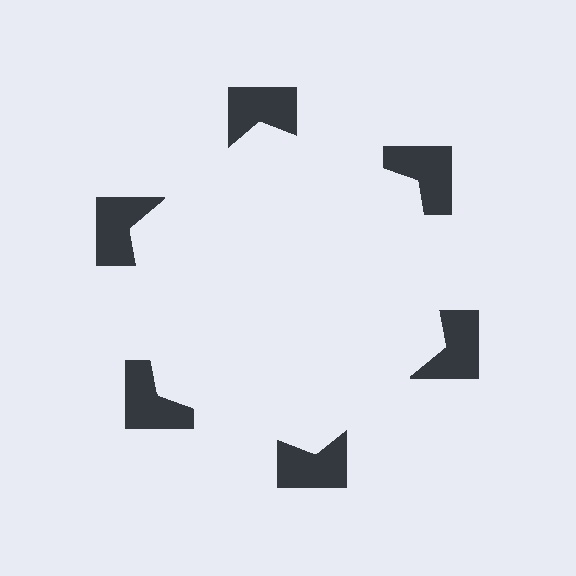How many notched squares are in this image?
There are 6 — one at each vertex of the illusory hexagon.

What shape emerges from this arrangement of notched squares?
An illusory hexagon — its edges are inferred from the aligned wedge cuts in the notched squares, not physically drawn.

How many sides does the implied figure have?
6 sides.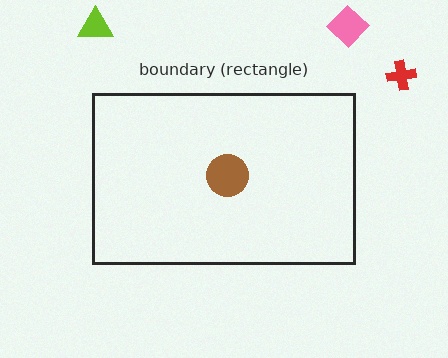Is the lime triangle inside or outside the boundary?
Outside.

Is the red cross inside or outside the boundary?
Outside.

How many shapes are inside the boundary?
1 inside, 3 outside.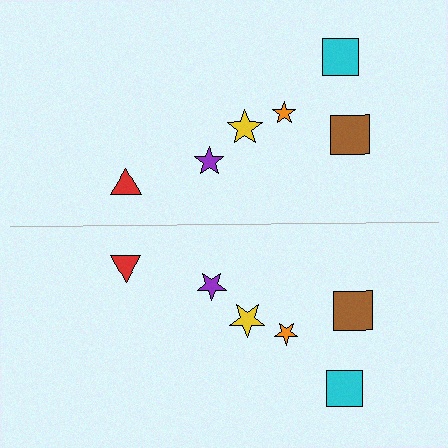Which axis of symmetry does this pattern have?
The pattern has a horizontal axis of symmetry running through the center of the image.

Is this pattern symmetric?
Yes, this pattern has bilateral (reflection) symmetry.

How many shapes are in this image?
There are 12 shapes in this image.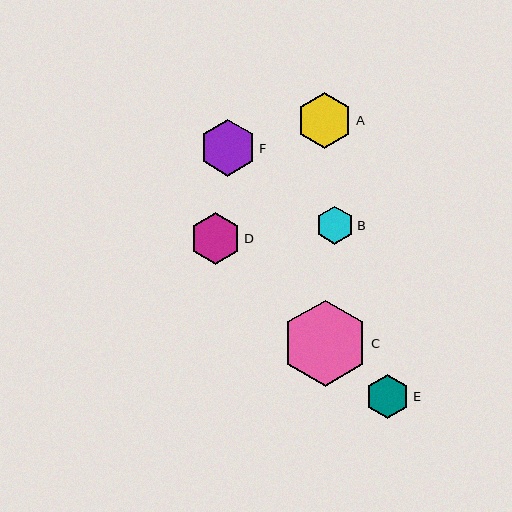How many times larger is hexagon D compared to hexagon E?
Hexagon D is approximately 1.2 times the size of hexagon E.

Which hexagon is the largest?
Hexagon C is the largest with a size of approximately 86 pixels.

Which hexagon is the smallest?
Hexagon B is the smallest with a size of approximately 38 pixels.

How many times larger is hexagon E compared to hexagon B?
Hexagon E is approximately 1.2 times the size of hexagon B.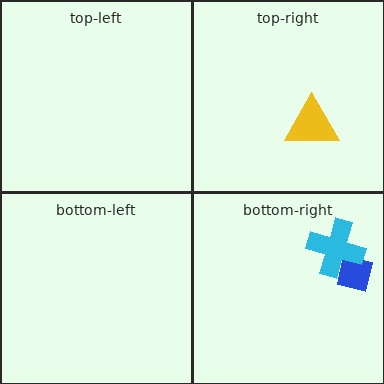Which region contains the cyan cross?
The bottom-right region.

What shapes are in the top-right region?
The yellow triangle.